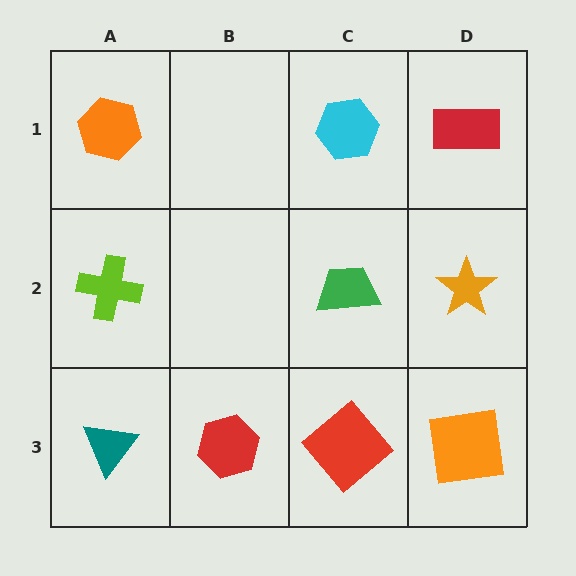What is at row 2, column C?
A green trapezoid.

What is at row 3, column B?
A red hexagon.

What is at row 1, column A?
An orange hexagon.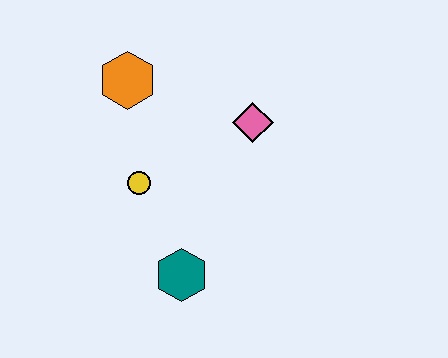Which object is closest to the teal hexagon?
The yellow circle is closest to the teal hexagon.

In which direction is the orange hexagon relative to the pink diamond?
The orange hexagon is to the left of the pink diamond.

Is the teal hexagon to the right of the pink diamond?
No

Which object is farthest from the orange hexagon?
The teal hexagon is farthest from the orange hexagon.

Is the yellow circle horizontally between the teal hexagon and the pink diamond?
No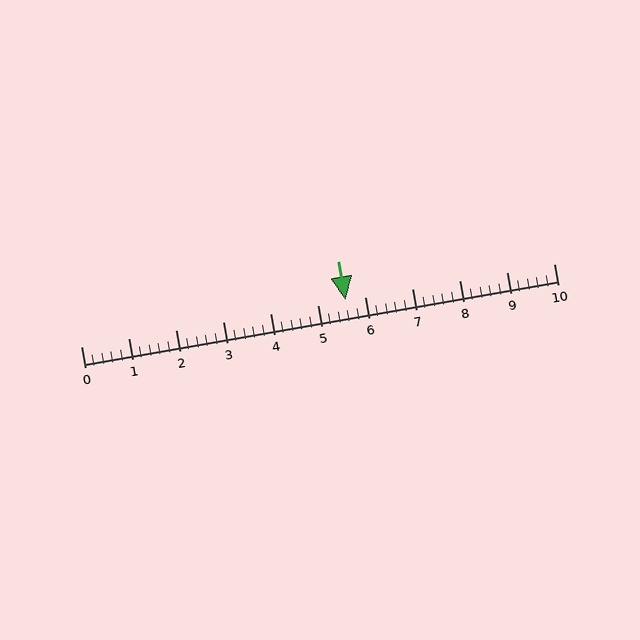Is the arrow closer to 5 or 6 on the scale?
The arrow is closer to 6.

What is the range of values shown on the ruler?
The ruler shows values from 0 to 10.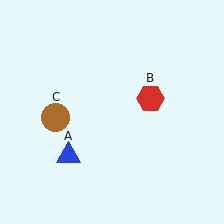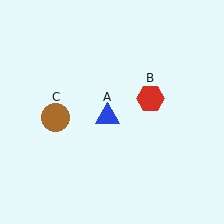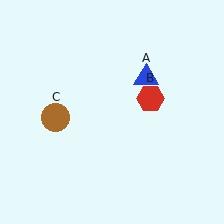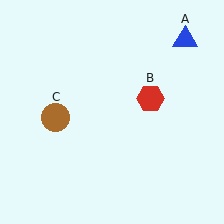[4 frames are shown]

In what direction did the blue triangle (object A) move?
The blue triangle (object A) moved up and to the right.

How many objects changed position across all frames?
1 object changed position: blue triangle (object A).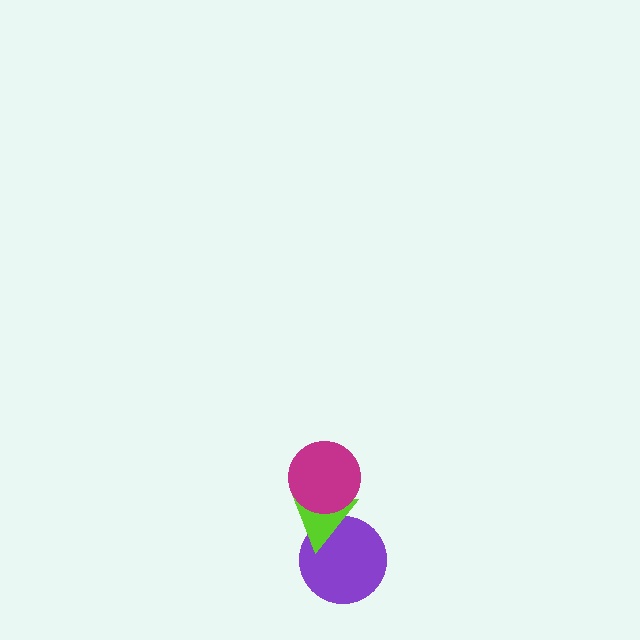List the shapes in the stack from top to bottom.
From top to bottom: the magenta circle, the lime triangle, the purple circle.